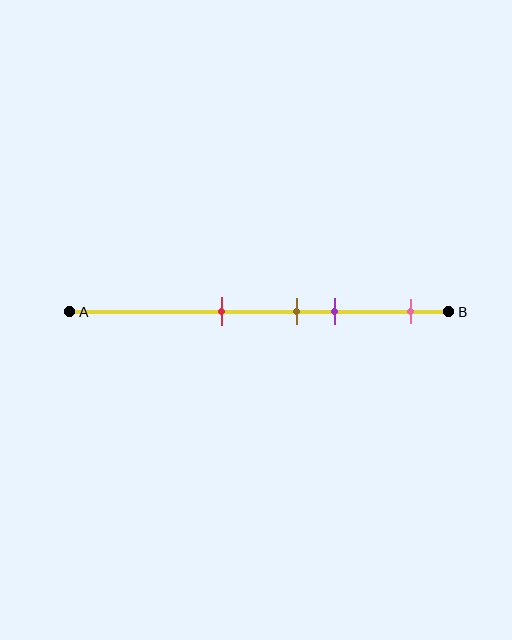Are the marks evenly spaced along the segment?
No, the marks are not evenly spaced.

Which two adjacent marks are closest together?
The brown and purple marks are the closest adjacent pair.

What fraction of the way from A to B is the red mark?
The red mark is approximately 40% (0.4) of the way from A to B.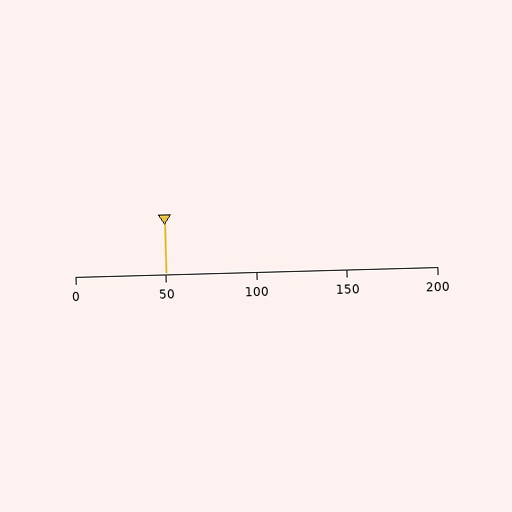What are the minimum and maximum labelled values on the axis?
The axis runs from 0 to 200.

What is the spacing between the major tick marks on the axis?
The major ticks are spaced 50 apart.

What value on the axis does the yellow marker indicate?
The marker indicates approximately 50.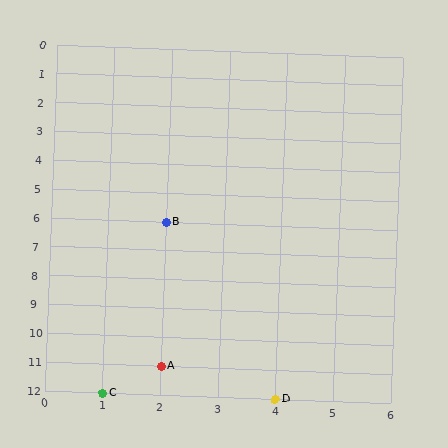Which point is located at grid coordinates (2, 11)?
Point A is at (2, 11).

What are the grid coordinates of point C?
Point C is at grid coordinates (1, 12).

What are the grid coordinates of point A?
Point A is at grid coordinates (2, 11).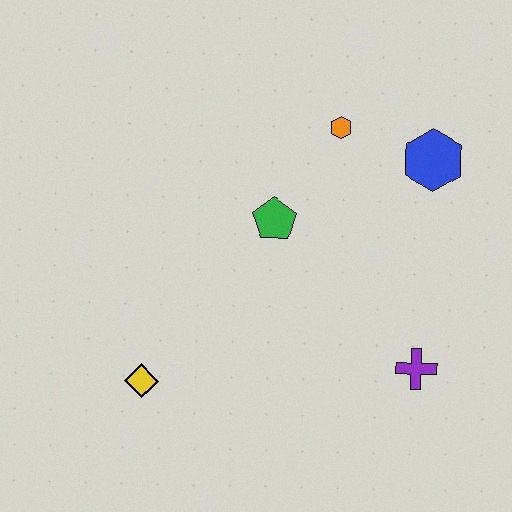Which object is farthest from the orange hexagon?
The yellow diamond is farthest from the orange hexagon.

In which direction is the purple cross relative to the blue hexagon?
The purple cross is below the blue hexagon.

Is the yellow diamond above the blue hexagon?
No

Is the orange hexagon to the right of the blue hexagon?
No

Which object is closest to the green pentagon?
The orange hexagon is closest to the green pentagon.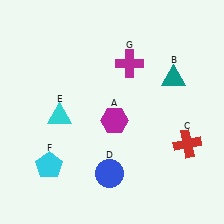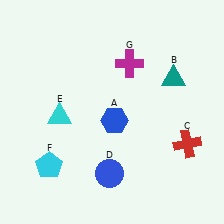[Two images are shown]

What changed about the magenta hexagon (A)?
In Image 1, A is magenta. In Image 2, it changed to blue.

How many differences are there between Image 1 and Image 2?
There is 1 difference between the two images.